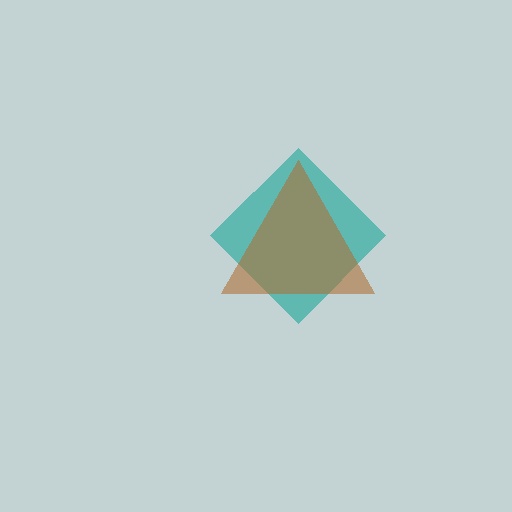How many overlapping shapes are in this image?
There are 2 overlapping shapes in the image.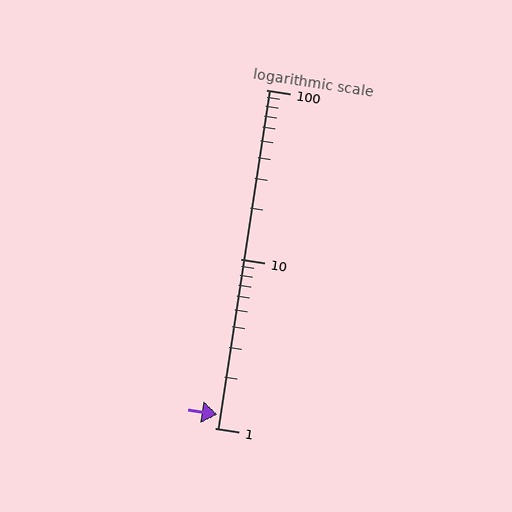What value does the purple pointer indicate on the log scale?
The pointer indicates approximately 1.2.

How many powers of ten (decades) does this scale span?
The scale spans 2 decades, from 1 to 100.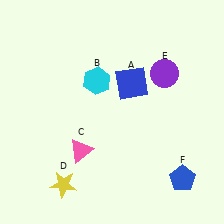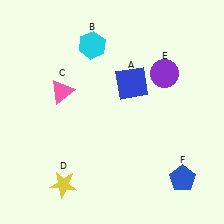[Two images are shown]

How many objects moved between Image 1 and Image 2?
2 objects moved between the two images.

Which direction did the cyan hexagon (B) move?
The cyan hexagon (B) moved up.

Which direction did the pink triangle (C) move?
The pink triangle (C) moved up.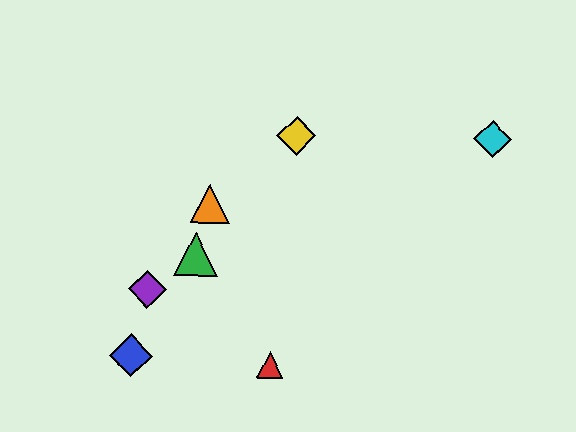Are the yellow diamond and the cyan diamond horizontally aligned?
Yes, both are at y≈136.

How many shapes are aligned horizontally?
2 shapes (the yellow diamond, the cyan diamond) are aligned horizontally.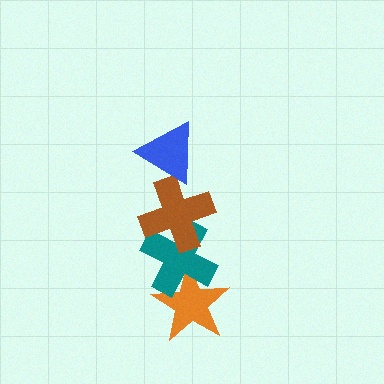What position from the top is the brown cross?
The brown cross is 2nd from the top.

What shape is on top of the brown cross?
The blue triangle is on top of the brown cross.